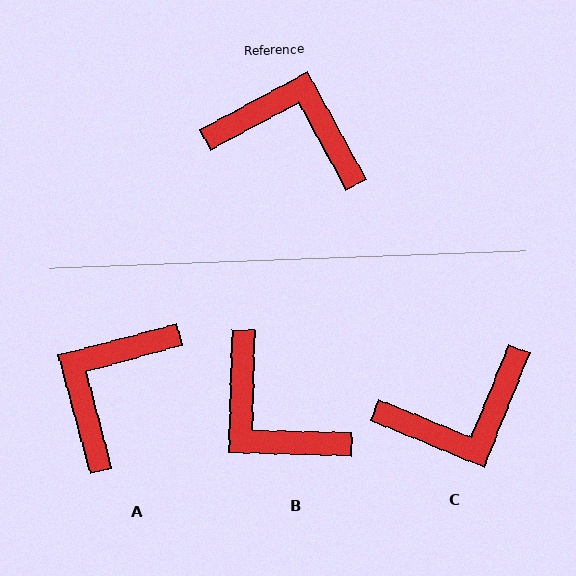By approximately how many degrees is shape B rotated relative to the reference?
Approximately 150 degrees counter-clockwise.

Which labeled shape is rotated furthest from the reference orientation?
B, about 150 degrees away.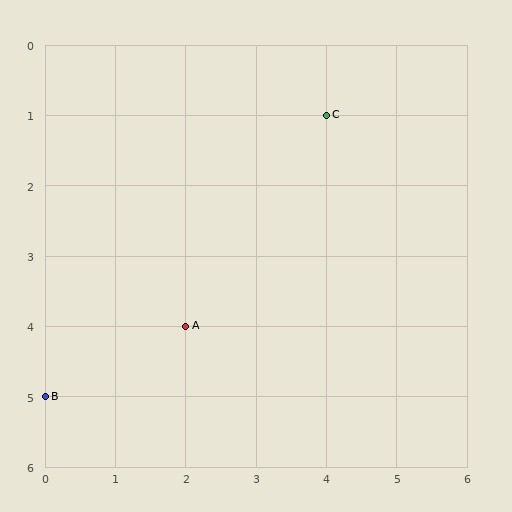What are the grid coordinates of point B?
Point B is at grid coordinates (0, 5).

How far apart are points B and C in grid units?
Points B and C are 4 columns and 4 rows apart (about 5.7 grid units diagonally).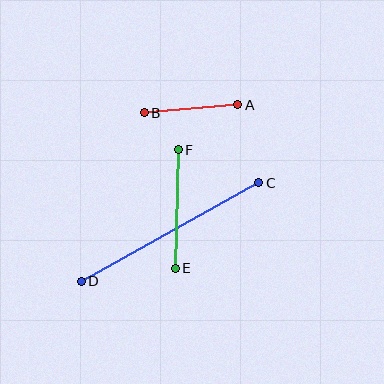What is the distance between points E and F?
The distance is approximately 118 pixels.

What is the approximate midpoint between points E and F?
The midpoint is at approximately (177, 209) pixels.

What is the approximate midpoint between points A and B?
The midpoint is at approximately (191, 109) pixels.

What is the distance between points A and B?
The distance is approximately 94 pixels.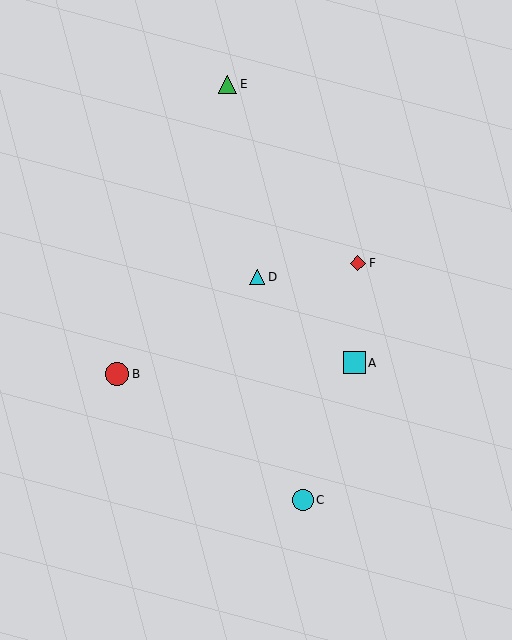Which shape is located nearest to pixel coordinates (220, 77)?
The green triangle (labeled E) at (228, 84) is nearest to that location.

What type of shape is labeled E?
Shape E is a green triangle.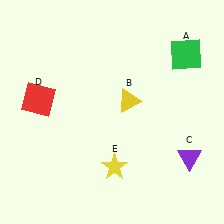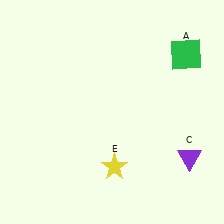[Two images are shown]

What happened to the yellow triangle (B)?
The yellow triangle (B) was removed in Image 2. It was in the top-right area of Image 1.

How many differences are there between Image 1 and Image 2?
There are 2 differences between the two images.